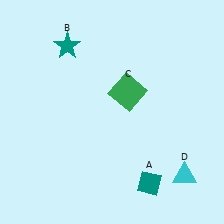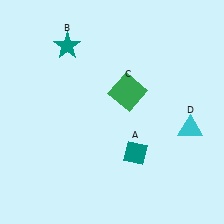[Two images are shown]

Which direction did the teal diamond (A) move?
The teal diamond (A) moved up.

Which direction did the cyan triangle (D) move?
The cyan triangle (D) moved up.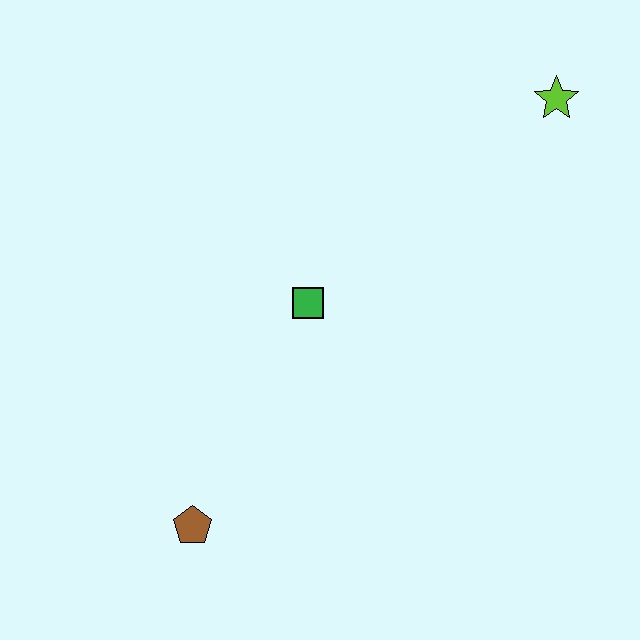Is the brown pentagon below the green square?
Yes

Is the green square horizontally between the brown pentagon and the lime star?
Yes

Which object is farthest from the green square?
The lime star is farthest from the green square.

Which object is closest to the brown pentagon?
The green square is closest to the brown pentagon.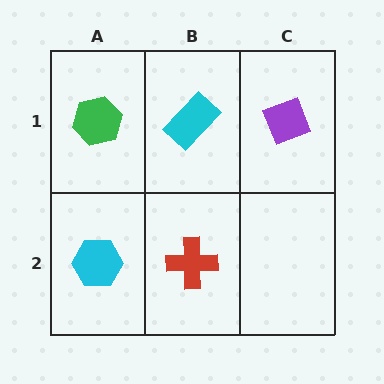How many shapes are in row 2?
2 shapes.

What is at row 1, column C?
A purple diamond.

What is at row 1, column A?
A green hexagon.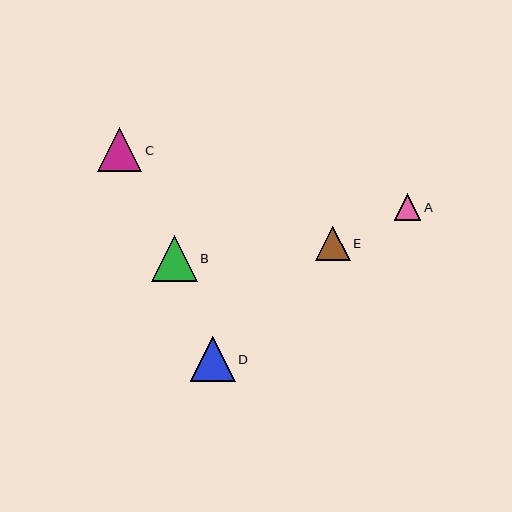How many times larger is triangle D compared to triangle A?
Triangle D is approximately 1.7 times the size of triangle A.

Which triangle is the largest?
Triangle B is the largest with a size of approximately 46 pixels.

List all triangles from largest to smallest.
From largest to smallest: B, C, D, E, A.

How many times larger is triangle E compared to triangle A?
Triangle E is approximately 1.3 times the size of triangle A.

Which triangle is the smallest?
Triangle A is the smallest with a size of approximately 26 pixels.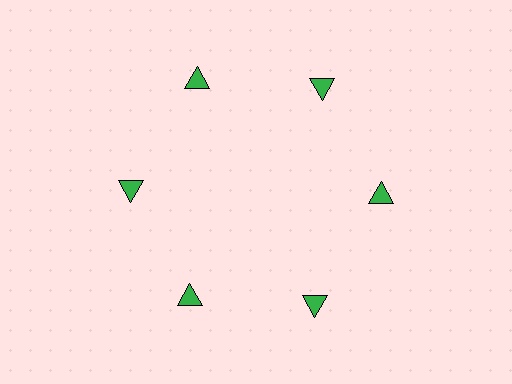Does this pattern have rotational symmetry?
Yes, this pattern has 6-fold rotational symmetry. It looks the same after rotating 60 degrees around the center.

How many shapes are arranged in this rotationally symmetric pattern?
There are 6 shapes, arranged in 6 groups of 1.